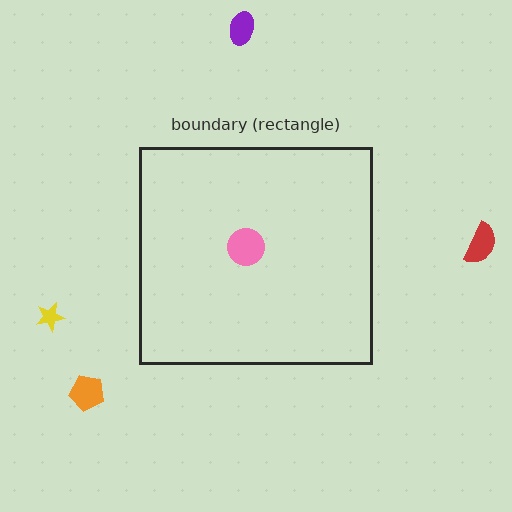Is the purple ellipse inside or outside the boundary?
Outside.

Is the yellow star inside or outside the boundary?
Outside.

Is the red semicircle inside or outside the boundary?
Outside.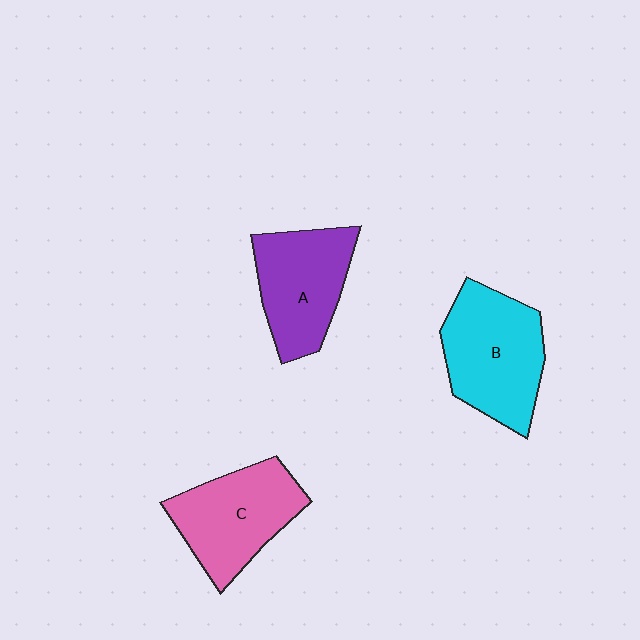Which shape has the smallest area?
Shape A (purple).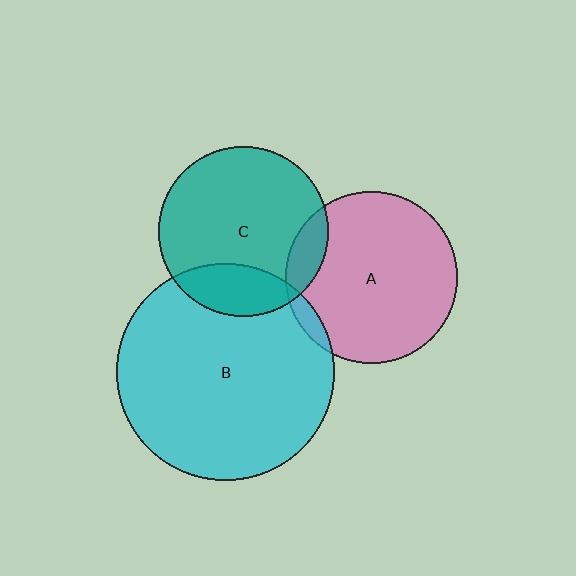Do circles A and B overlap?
Yes.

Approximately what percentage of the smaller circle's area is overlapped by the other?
Approximately 5%.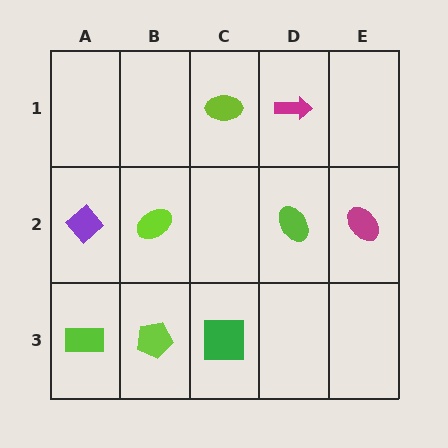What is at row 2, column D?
A lime ellipse.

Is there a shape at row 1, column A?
No, that cell is empty.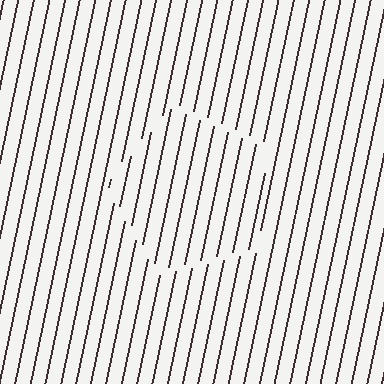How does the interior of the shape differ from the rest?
The interior of the shape contains the same grating, shifted by half a period — the contour is defined by the phase discontinuity where line-ends from the inner and outer gratings abut.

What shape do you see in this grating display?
An illusory pentagon. The interior of the shape contains the same grating, shifted by half a period — the contour is defined by the phase discontinuity where line-ends from the inner and outer gratings abut.